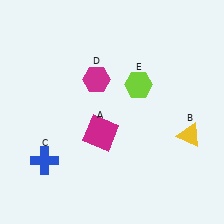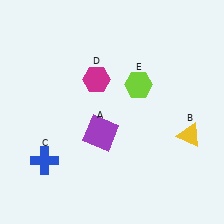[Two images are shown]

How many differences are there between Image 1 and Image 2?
There is 1 difference between the two images.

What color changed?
The square (A) changed from magenta in Image 1 to purple in Image 2.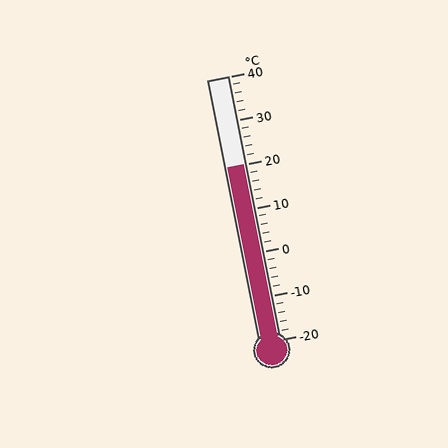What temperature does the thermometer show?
The thermometer shows approximately 20°C.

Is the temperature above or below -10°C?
The temperature is above -10°C.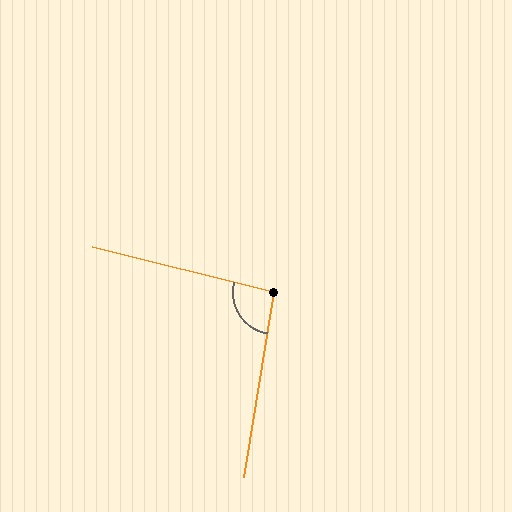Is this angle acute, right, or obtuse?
It is approximately a right angle.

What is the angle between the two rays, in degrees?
Approximately 95 degrees.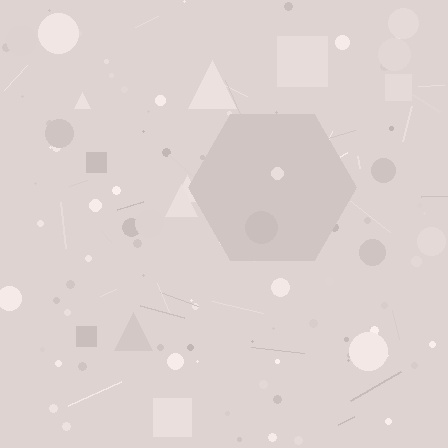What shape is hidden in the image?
A hexagon is hidden in the image.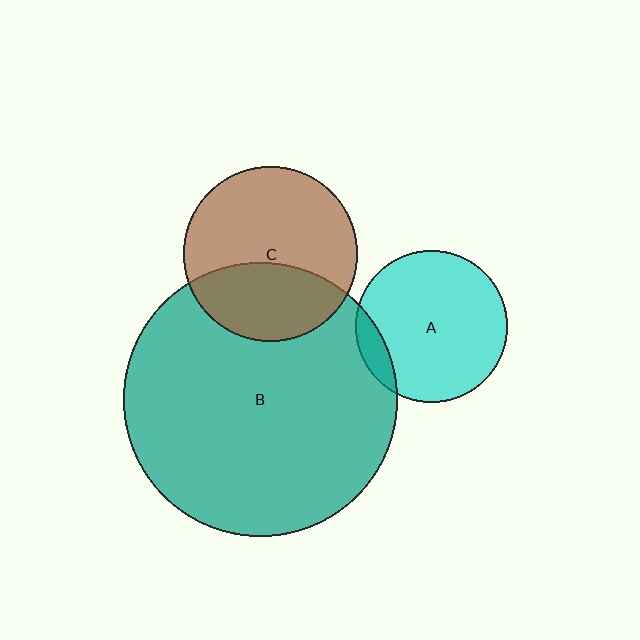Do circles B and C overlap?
Yes.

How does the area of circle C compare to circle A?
Approximately 1.3 times.